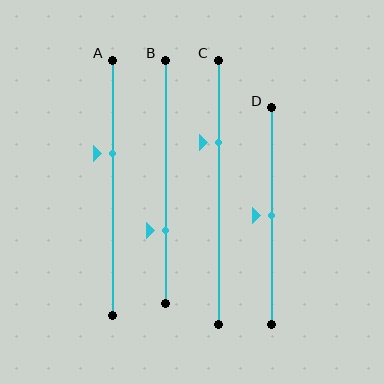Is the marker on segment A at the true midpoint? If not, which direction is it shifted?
No, the marker on segment A is shifted upward by about 13% of the segment length.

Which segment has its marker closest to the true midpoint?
Segment D has its marker closest to the true midpoint.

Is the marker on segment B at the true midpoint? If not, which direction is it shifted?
No, the marker on segment B is shifted downward by about 20% of the segment length.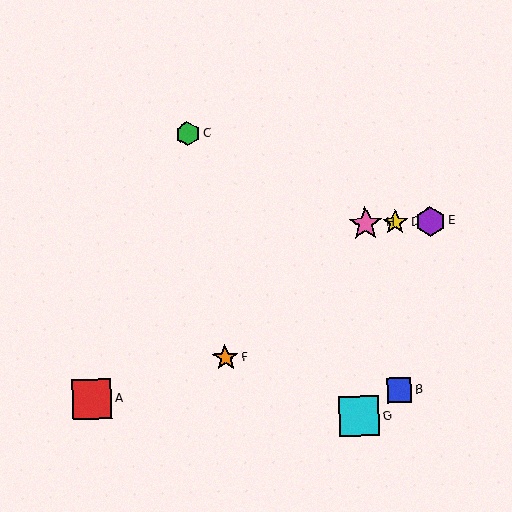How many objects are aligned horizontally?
3 objects (D, E, H) are aligned horizontally.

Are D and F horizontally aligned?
No, D is at y≈223 and F is at y≈358.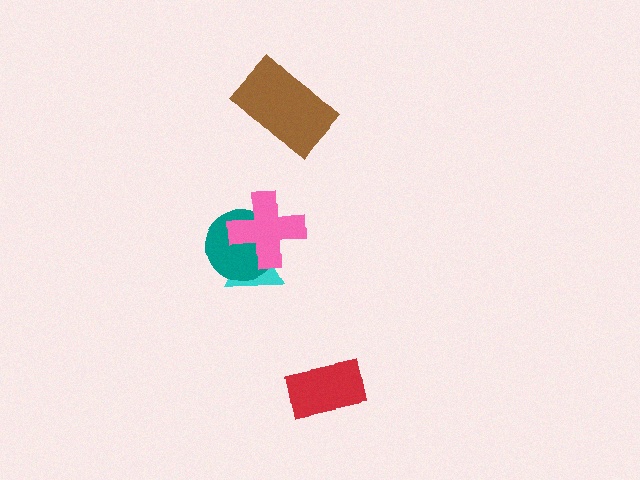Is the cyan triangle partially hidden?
Yes, it is partially covered by another shape.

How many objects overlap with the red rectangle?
0 objects overlap with the red rectangle.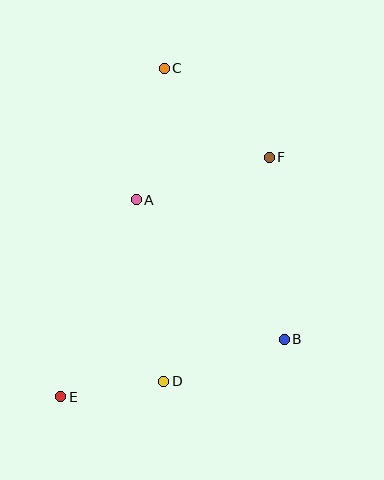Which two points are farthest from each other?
Points C and E are farthest from each other.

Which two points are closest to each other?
Points D and E are closest to each other.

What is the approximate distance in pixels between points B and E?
The distance between B and E is approximately 231 pixels.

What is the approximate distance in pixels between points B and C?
The distance between B and C is approximately 296 pixels.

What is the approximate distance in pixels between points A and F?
The distance between A and F is approximately 139 pixels.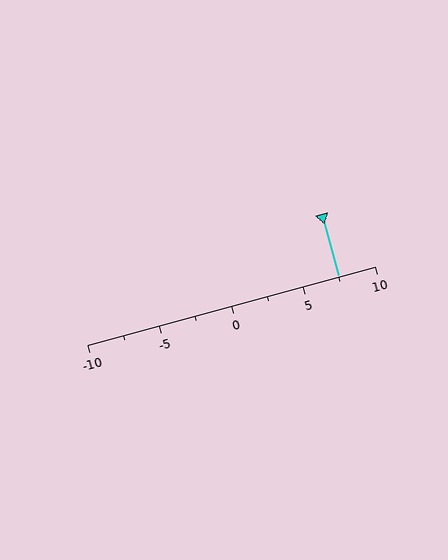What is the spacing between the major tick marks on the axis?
The major ticks are spaced 5 apart.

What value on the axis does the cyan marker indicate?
The marker indicates approximately 7.5.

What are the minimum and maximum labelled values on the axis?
The axis runs from -10 to 10.